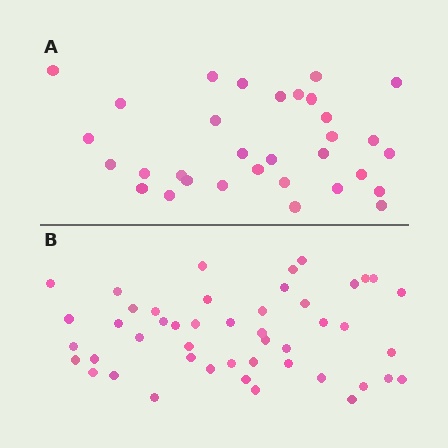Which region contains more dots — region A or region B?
Region B (the bottom region) has more dots.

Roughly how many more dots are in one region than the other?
Region B has approximately 15 more dots than region A.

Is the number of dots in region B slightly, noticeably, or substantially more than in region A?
Region B has substantially more. The ratio is roughly 1.5 to 1.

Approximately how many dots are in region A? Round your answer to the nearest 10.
About 30 dots. (The exact count is 32, which rounds to 30.)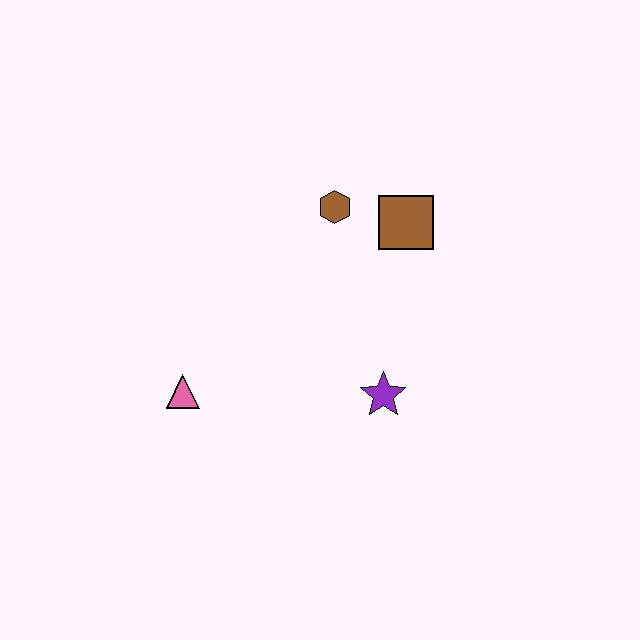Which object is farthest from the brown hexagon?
The pink triangle is farthest from the brown hexagon.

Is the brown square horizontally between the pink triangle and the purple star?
No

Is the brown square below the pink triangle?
No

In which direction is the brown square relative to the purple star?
The brown square is above the purple star.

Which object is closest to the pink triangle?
The purple star is closest to the pink triangle.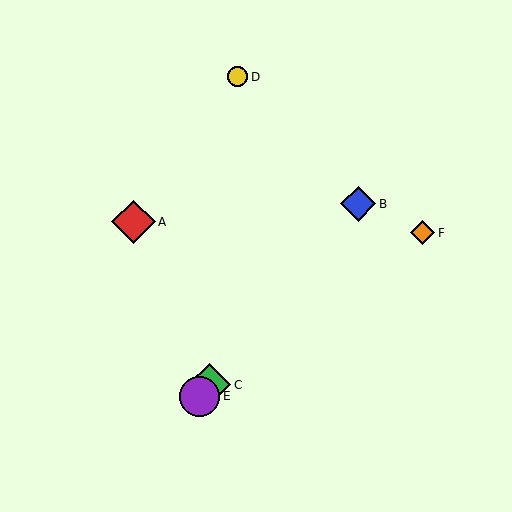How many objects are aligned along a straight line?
3 objects (B, C, E) are aligned along a straight line.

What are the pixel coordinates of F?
Object F is at (422, 233).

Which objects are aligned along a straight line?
Objects B, C, E are aligned along a straight line.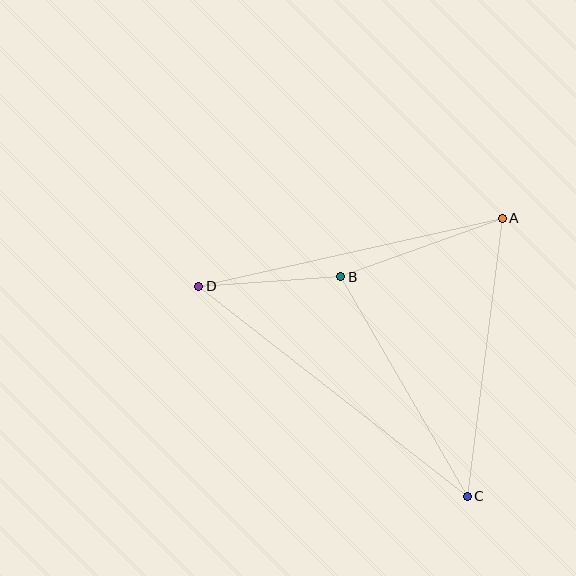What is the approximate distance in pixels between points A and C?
The distance between A and C is approximately 280 pixels.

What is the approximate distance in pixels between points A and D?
The distance between A and D is approximately 311 pixels.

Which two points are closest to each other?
Points B and D are closest to each other.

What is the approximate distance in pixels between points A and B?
The distance between A and B is approximately 172 pixels.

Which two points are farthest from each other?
Points C and D are farthest from each other.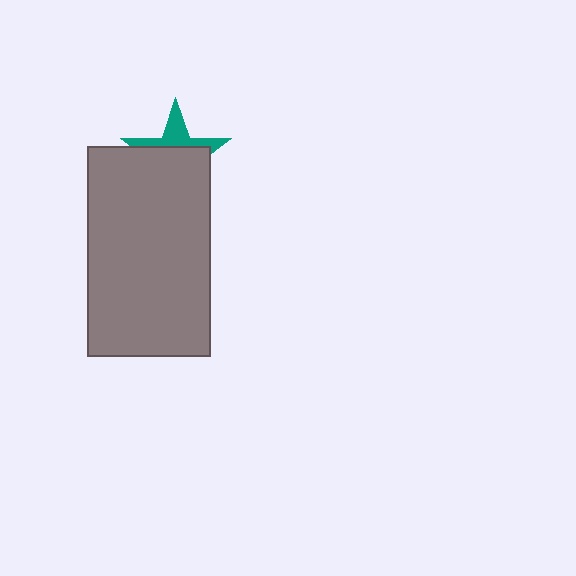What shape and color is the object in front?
The object in front is a gray rectangle.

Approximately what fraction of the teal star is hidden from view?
Roughly 66% of the teal star is hidden behind the gray rectangle.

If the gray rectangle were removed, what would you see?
You would see the complete teal star.